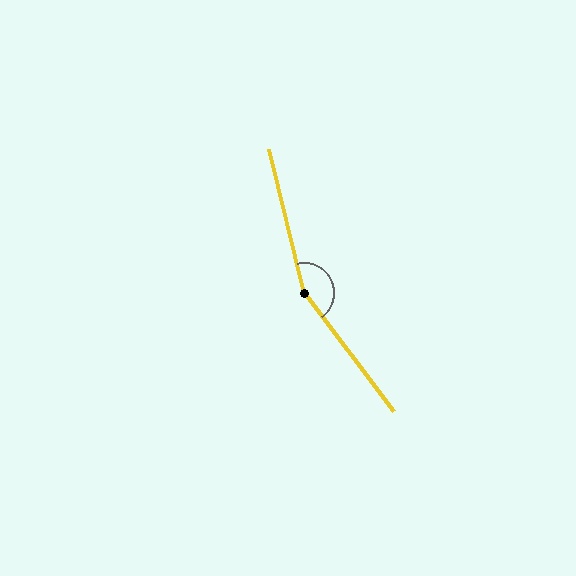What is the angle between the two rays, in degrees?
Approximately 157 degrees.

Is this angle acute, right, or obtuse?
It is obtuse.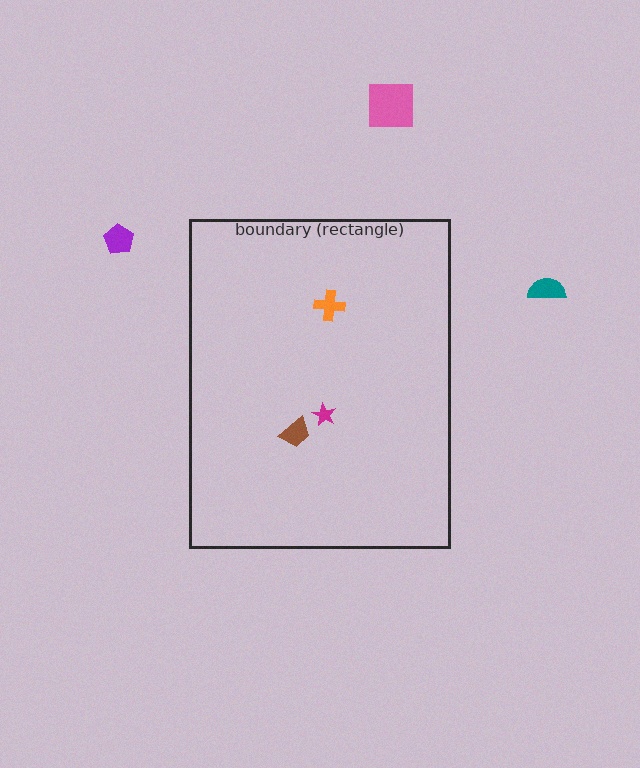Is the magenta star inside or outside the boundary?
Inside.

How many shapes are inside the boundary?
3 inside, 3 outside.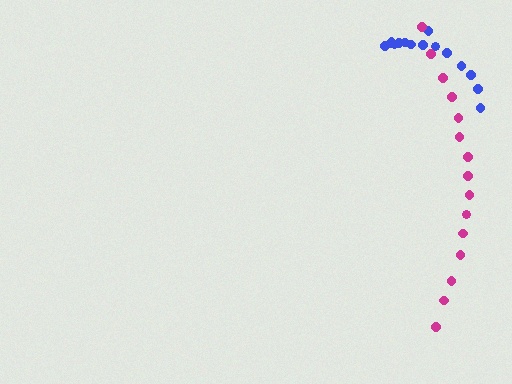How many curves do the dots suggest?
There are 2 distinct paths.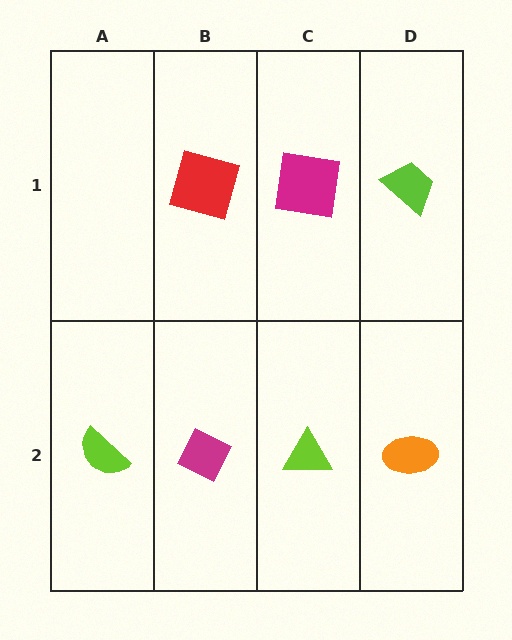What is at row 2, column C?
A lime triangle.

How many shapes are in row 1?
3 shapes.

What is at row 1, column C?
A magenta square.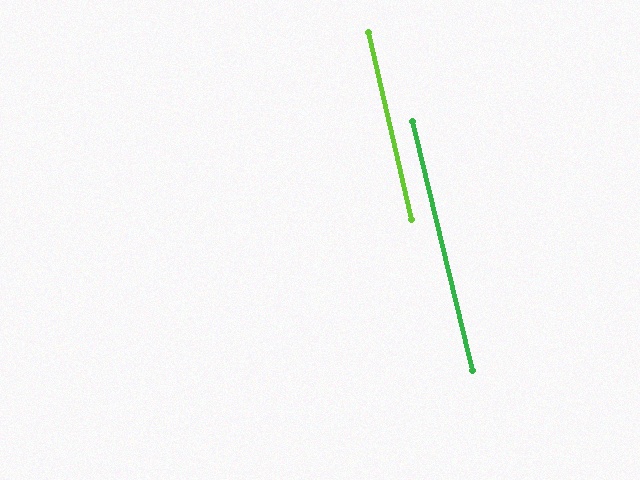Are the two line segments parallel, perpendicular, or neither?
Parallel — their directions differ by only 0.7°.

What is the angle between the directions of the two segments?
Approximately 1 degree.